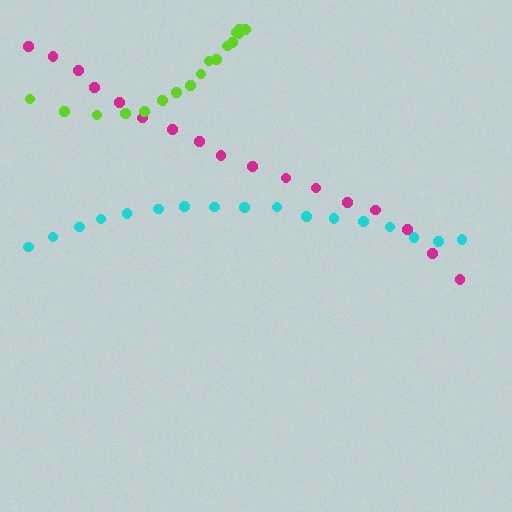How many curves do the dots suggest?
There are 3 distinct paths.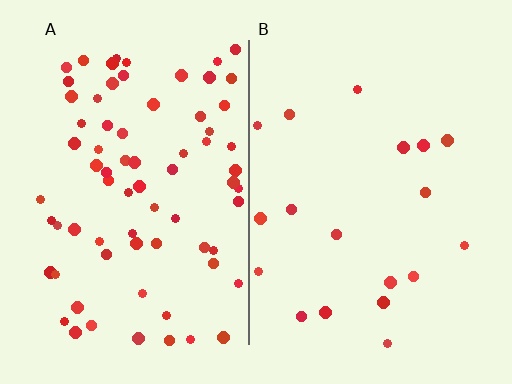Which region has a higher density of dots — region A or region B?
A (the left).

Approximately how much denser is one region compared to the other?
Approximately 3.9× — region A over region B.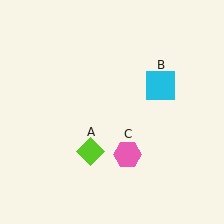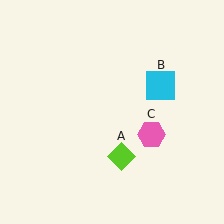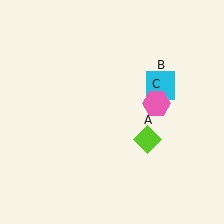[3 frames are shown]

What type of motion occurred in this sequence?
The lime diamond (object A), pink hexagon (object C) rotated counterclockwise around the center of the scene.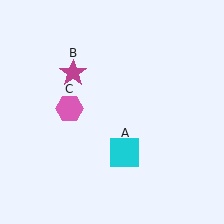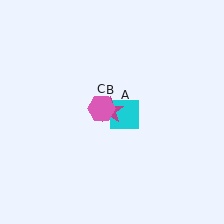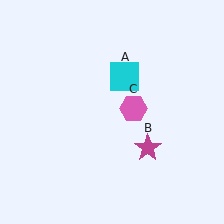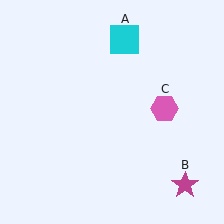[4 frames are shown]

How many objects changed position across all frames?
3 objects changed position: cyan square (object A), magenta star (object B), pink hexagon (object C).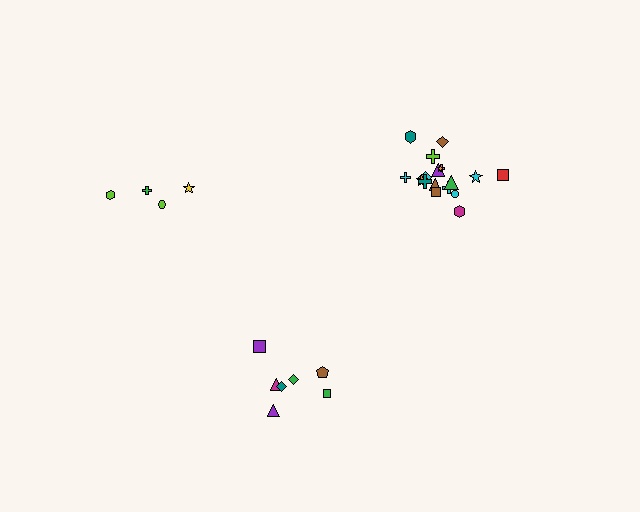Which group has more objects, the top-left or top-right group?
The top-right group.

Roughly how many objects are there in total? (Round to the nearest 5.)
Roughly 30 objects in total.